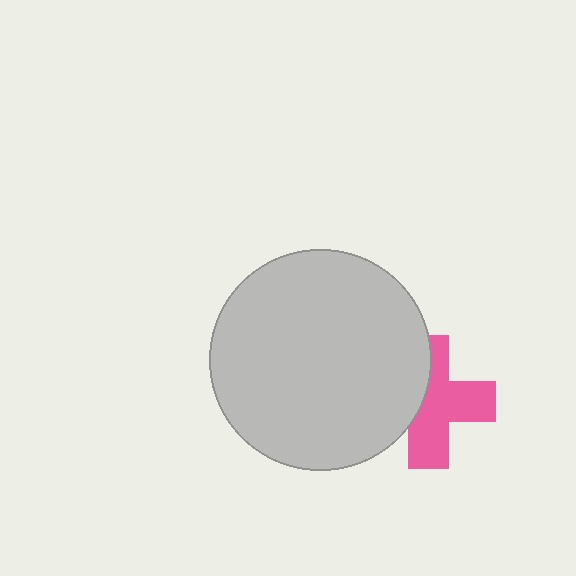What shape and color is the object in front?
The object in front is a light gray circle.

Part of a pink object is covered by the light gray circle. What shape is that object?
It is a cross.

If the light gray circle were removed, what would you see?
You would see the complete pink cross.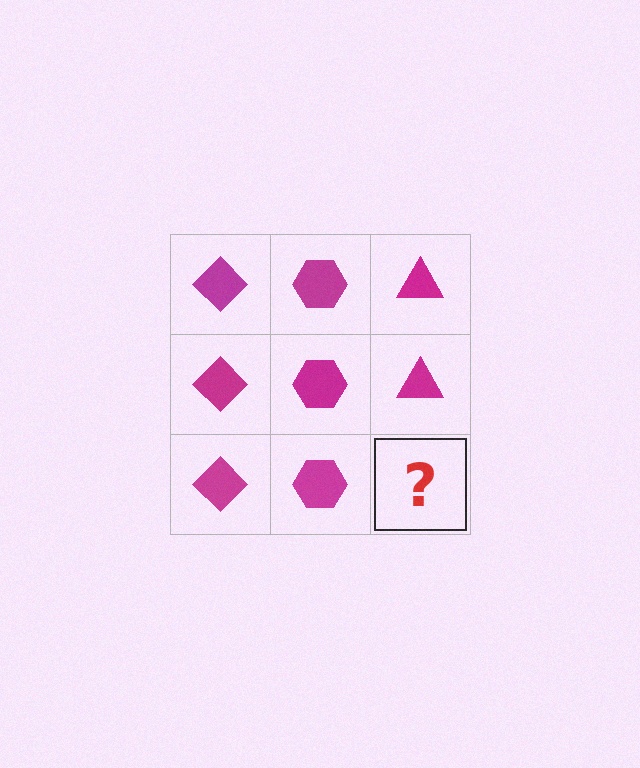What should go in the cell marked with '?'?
The missing cell should contain a magenta triangle.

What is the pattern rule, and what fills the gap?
The rule is that each column has a consistent shape. The gap should be filled with a magenta triangle.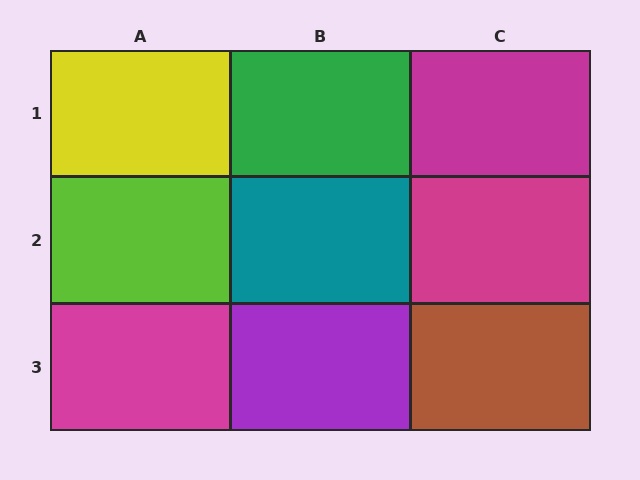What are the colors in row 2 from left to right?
Lime, teal, magenta.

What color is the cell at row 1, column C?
Magenta.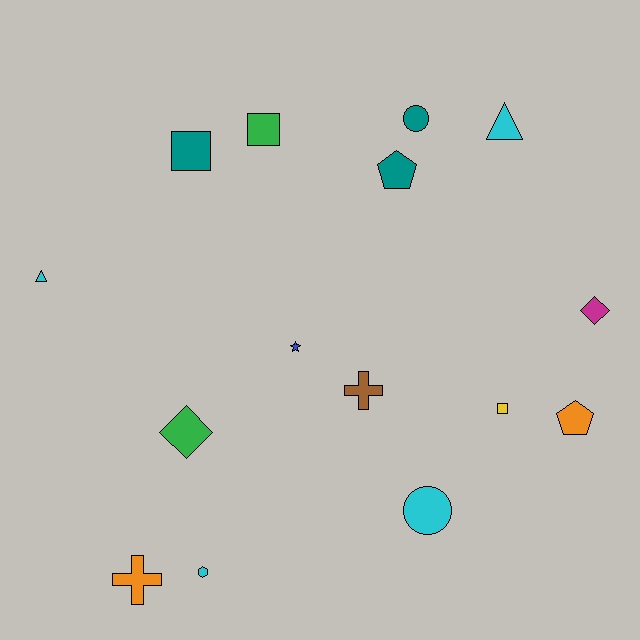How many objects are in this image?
There are 15 objects.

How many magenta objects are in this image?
There is 1 magenta object.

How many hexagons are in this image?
There is 1 hexagon.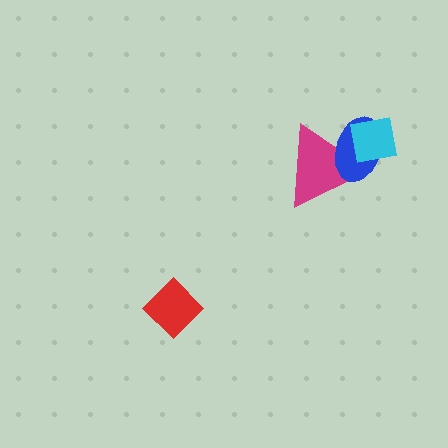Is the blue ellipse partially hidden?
Yes, it is partially covered by another shape.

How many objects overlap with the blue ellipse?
2 objects overlap with the blue ellipse.